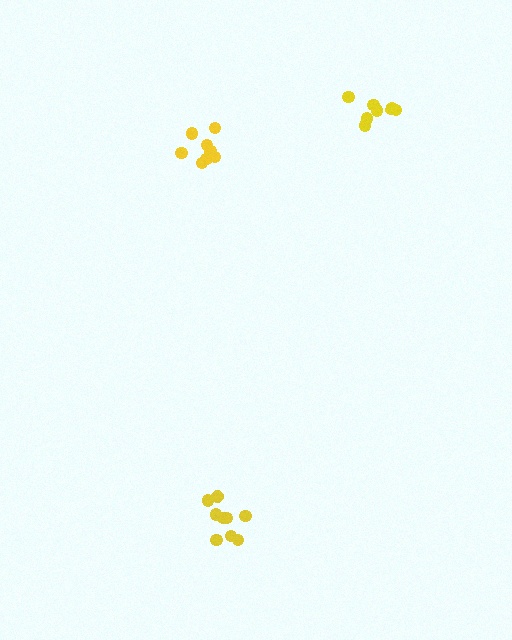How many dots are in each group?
Group 1: 9 dots, Group 2: 8 dots, Group 3: 8 dots (25 total).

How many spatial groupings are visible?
There are 3 spatial groupings.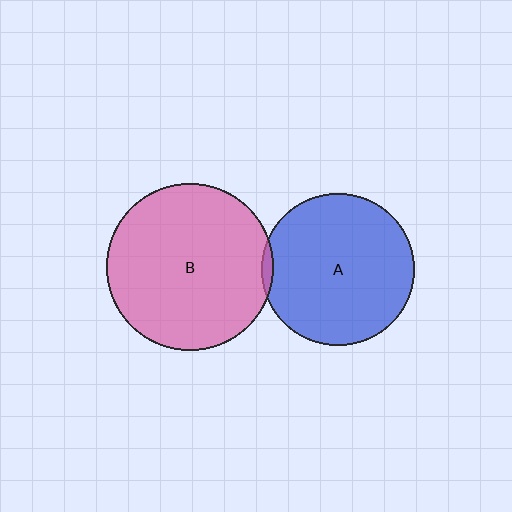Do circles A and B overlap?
Yes.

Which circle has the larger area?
Circle B (pink).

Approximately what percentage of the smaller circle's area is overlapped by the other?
Approximately 5%.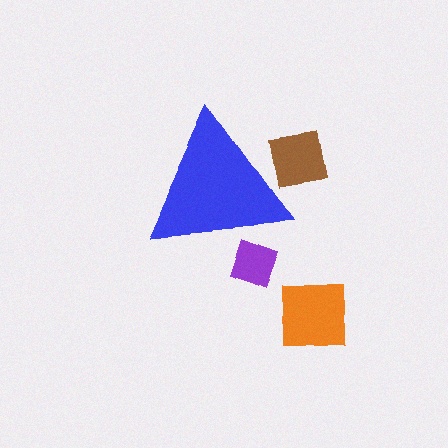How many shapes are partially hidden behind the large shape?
2 shapes are partially hidden.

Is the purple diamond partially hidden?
Yes, the purple diamond is partially hidden behind the blue triangle.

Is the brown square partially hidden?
Yes, the brown square is partially hidden behind the blue triangle.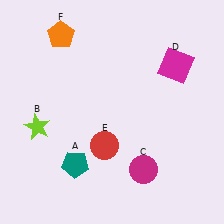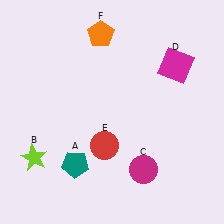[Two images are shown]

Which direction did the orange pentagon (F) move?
The orange pentagon (F) moved right.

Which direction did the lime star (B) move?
The lime star (B) moved down.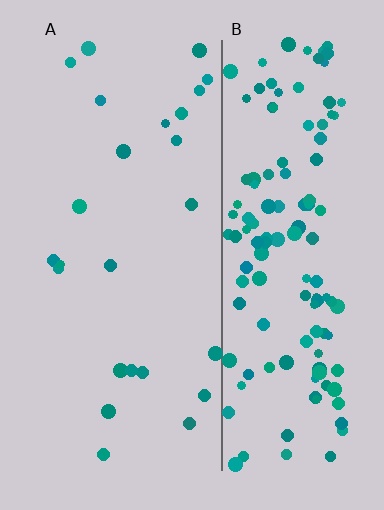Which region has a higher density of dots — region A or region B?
B (the right).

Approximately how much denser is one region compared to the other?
Approximately 5.9× — region B over region A.